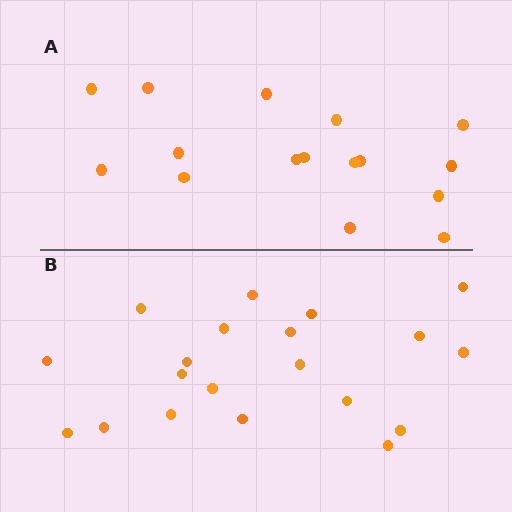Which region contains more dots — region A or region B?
Region B (the bottom region) has more dots.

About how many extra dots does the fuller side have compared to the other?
Region B has about 4 more dots than region A.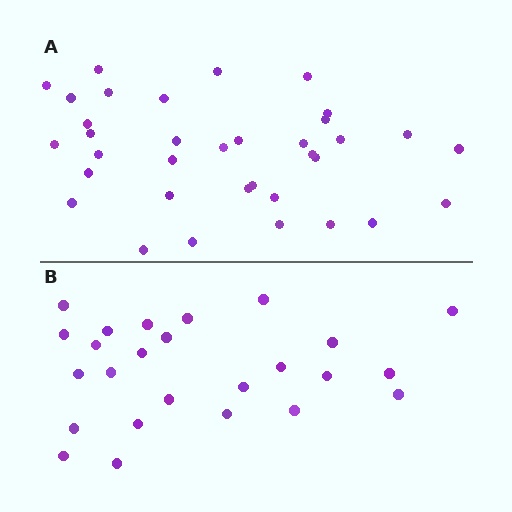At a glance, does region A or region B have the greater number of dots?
Region A (the top region) has more dots.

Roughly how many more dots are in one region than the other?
Region A has roughly 10 or so more dots than region B.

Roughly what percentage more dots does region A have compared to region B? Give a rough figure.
About 40% more.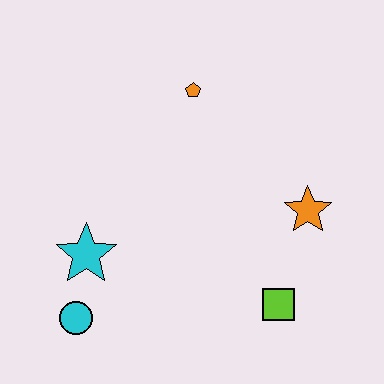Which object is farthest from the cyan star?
The orange star is farthest from the cyan star.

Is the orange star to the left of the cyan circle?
No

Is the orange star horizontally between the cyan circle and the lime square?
No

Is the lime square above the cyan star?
No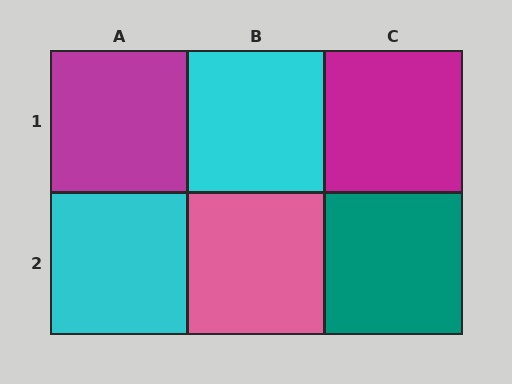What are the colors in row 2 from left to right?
Cyan, pink, teal.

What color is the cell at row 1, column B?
Cyan.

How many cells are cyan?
2 cells are cyan.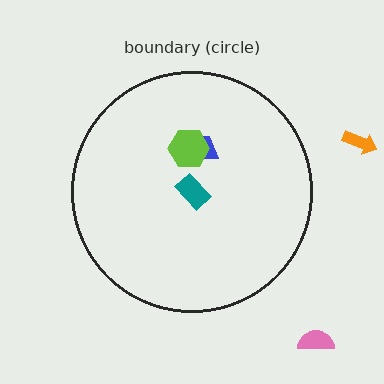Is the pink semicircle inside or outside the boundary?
Outside.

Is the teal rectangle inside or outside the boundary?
Inside.